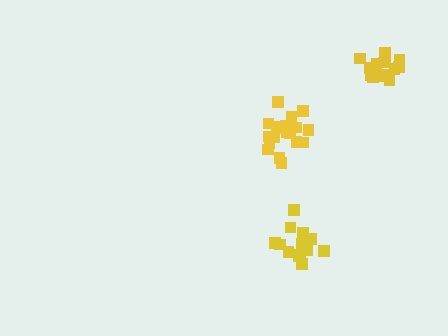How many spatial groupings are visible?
There are 3 spatial groupings.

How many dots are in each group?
Group 1: 16 dots, Group 2: 15 dots, Group 3: 20 dots (51 total).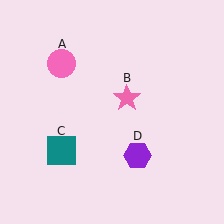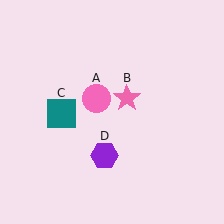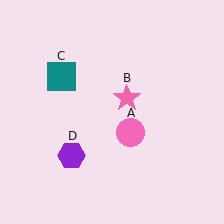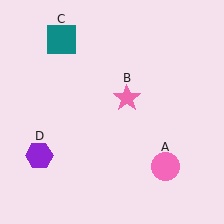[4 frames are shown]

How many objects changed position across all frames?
3 objects changed position: pink circle (object A), teal square (object C), purple hexagon (object D).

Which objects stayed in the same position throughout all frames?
Pink star (object B) remained stationary.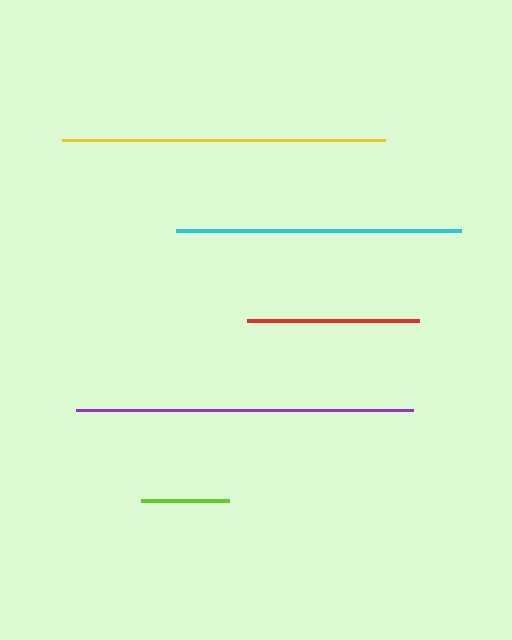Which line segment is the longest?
The purple line is the longest at approximately 336 pixels.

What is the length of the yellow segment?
The yellow segment is approximately 323 pixels long.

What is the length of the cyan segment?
The cyan segment is approximately 285 pixels long.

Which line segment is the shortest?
The lime line is the shortest at approximately 89 pixels.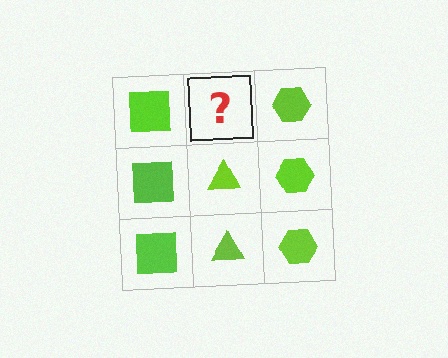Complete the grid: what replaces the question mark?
The question mark should be replaced with a lime triangle.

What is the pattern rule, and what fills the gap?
The rule is that each column has a consistent shape. The gap should be filled with a lime triangle.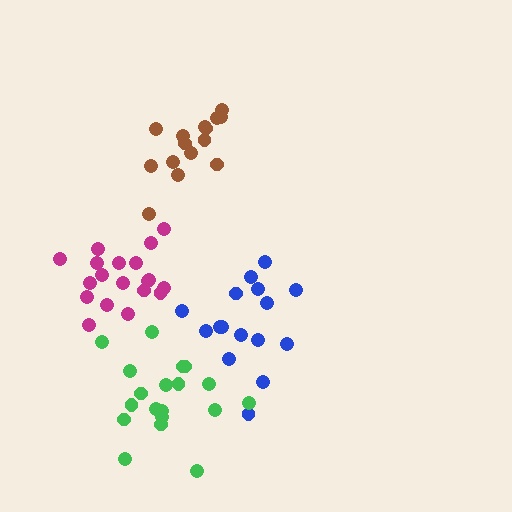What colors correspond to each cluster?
The clusters are colored: blue, brown, green, magenta.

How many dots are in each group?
Group 1: 16 dots, Group 2: 15 dots, Group 3: 19 dots, Group 4: 19 dots (69 total).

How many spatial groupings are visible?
There are 4 spatial groupings.